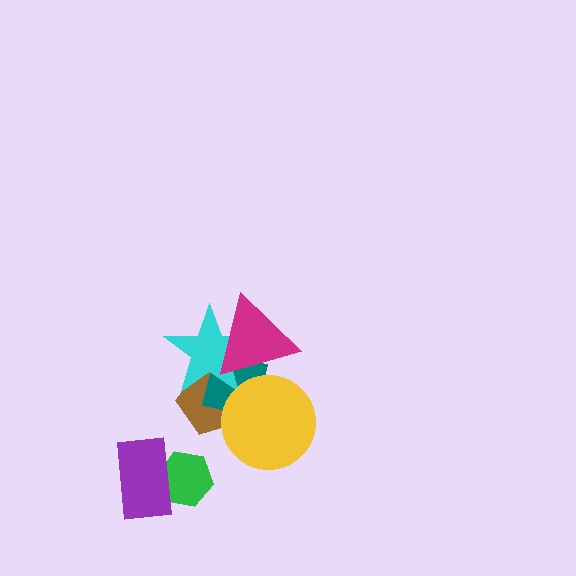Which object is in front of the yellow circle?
The magenta triangle is in front of the yellow circle.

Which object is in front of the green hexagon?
The purple rectangle is in front of the green hexagon.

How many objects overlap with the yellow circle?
3 objects overlap with the yellow circle.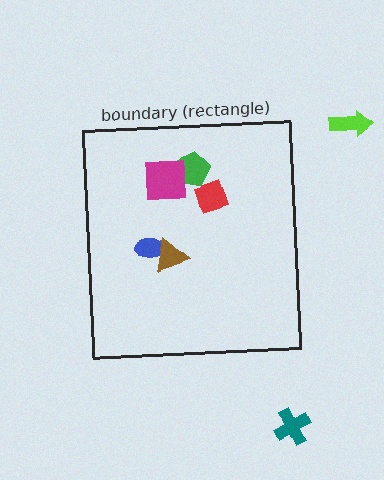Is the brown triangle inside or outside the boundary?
Inside.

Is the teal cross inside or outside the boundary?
Outside.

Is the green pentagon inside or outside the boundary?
Inside.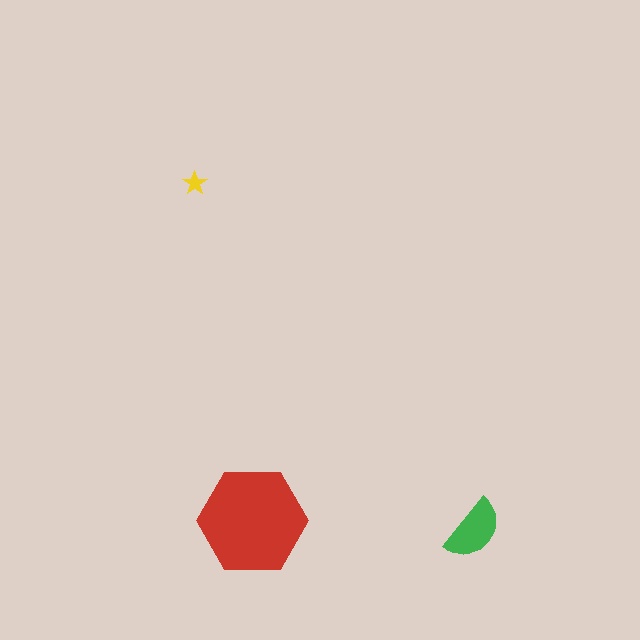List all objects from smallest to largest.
The yellow star, the green semicircle, the red hexagon.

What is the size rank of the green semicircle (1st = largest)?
2nd.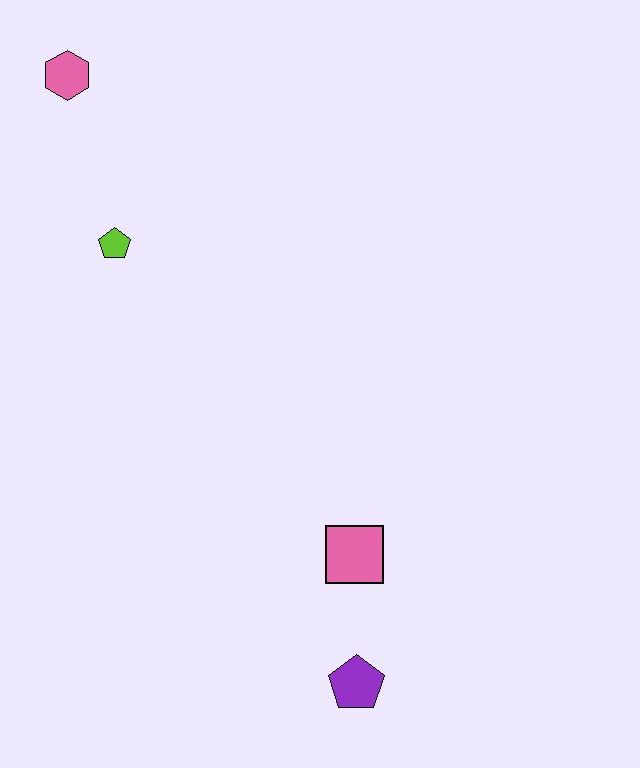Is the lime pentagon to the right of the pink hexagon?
Yes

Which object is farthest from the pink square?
The pink hexagon is farthest from the pink square.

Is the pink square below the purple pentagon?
No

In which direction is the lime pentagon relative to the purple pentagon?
The lime pentagon is above the purple pentagon.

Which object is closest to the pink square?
The purple pentagon is closest to the pink square.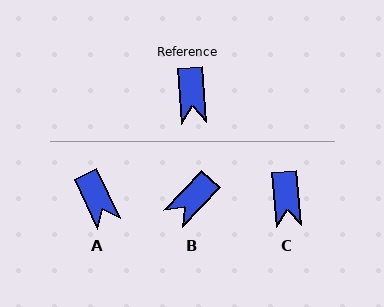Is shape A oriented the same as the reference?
No, it is off by about 20 degrees.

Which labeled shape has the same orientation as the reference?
C.